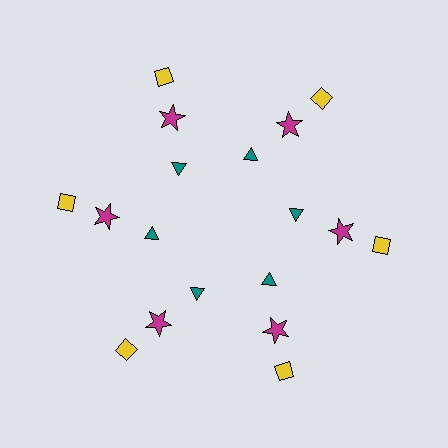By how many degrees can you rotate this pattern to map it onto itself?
The pattern maps onto itself every 60 degrees of rotation.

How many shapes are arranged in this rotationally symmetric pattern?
There are 18 shapes, arranged in 6 groups of 3.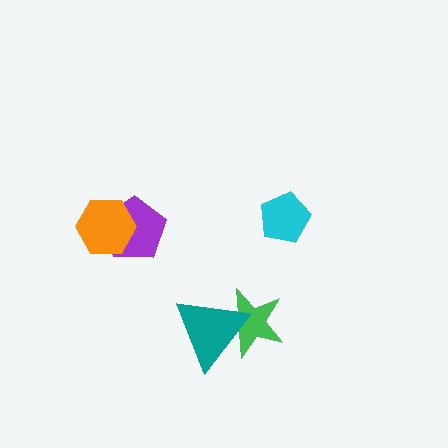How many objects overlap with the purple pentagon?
1 object overlaps with the purple pentagon.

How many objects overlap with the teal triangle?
1 object overlaps with the teal triangle.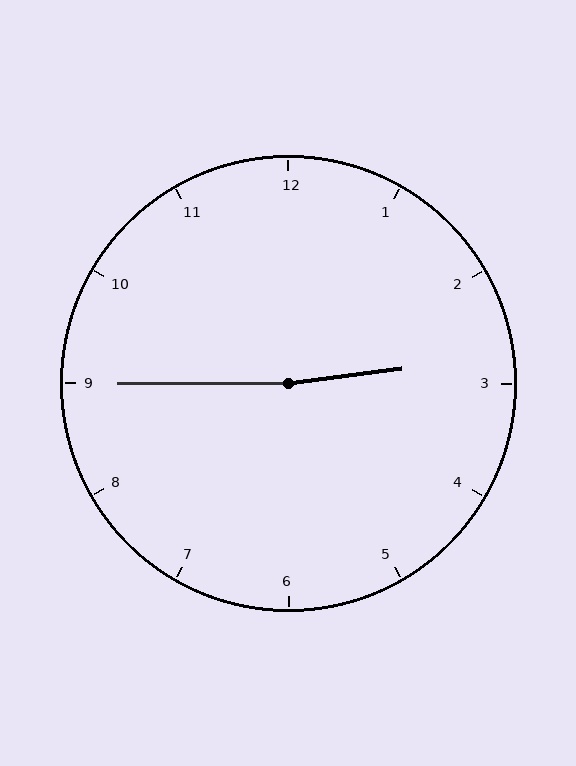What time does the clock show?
2:45.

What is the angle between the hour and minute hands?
Approximately 172 degrees.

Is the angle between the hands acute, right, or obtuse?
It is obtuse.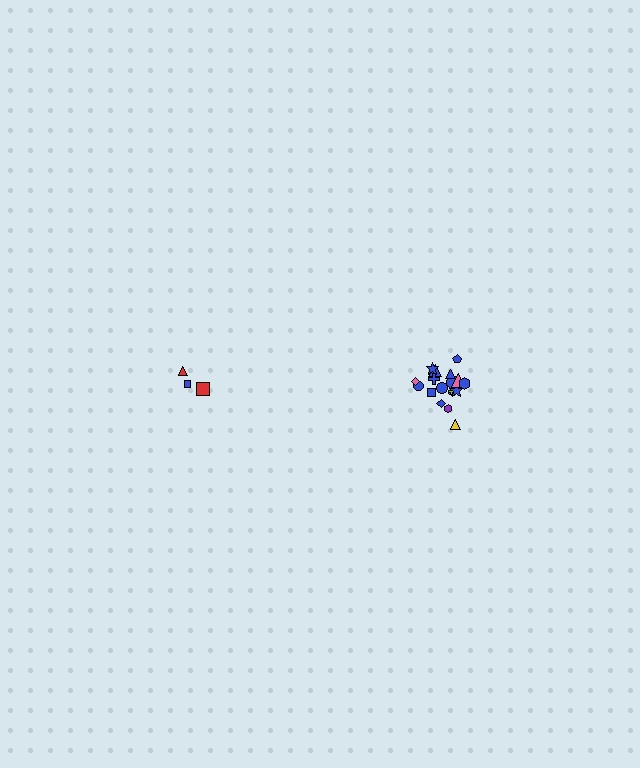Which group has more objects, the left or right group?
The right group.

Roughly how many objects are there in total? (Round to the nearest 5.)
Roughly 20 objects in total.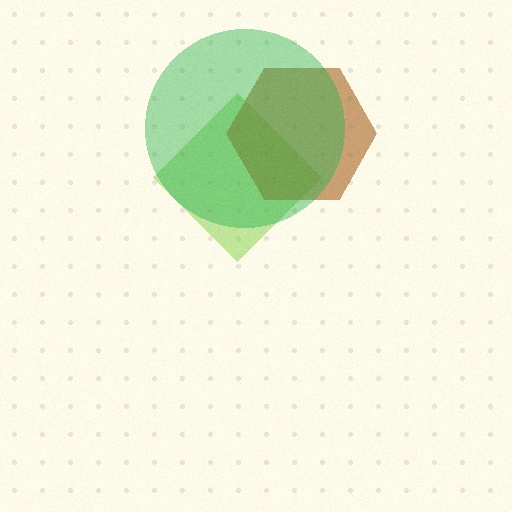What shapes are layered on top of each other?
The layered shapes are: a lime diamond, a brown hexagon, a green circle.